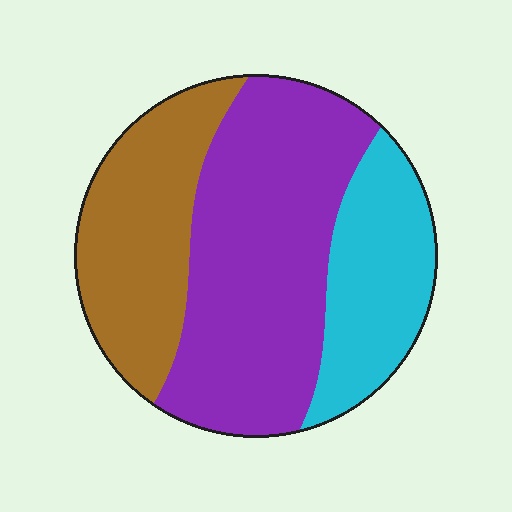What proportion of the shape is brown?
Brown takes up about one quarter (1/4) of the shape.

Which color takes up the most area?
Purple, at roughly 50%.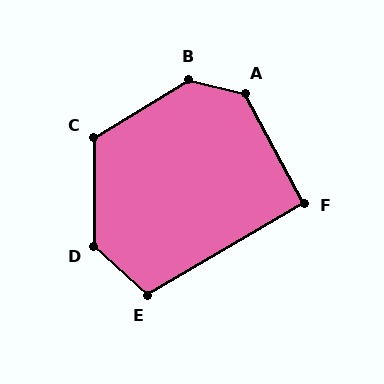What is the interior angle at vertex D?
Approximately 132 degrees (obtuse).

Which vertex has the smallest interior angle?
F, at approximately 93 degrees.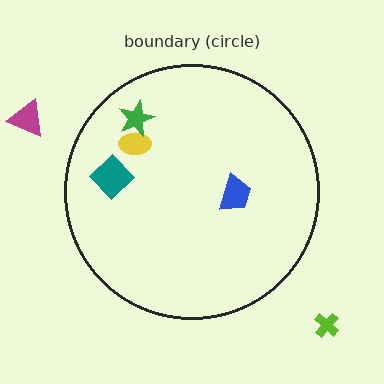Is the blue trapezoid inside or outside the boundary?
Inside.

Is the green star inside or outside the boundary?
Inside.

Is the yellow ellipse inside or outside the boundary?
Inside.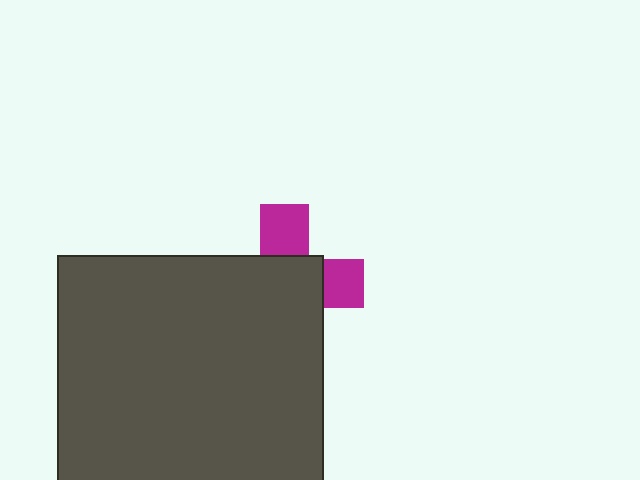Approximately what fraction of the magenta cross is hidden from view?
Roughly 66% of the magenta cross is hidden behind the dark gray square.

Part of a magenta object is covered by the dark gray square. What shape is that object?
It is a cross.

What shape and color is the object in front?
The object in front is a dark gray square.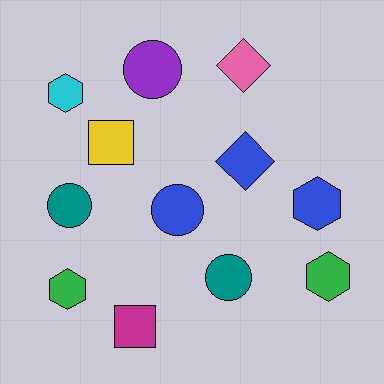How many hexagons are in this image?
There are 4 hexagons.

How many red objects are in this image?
There are no red objects.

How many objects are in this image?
There are 12 objects.